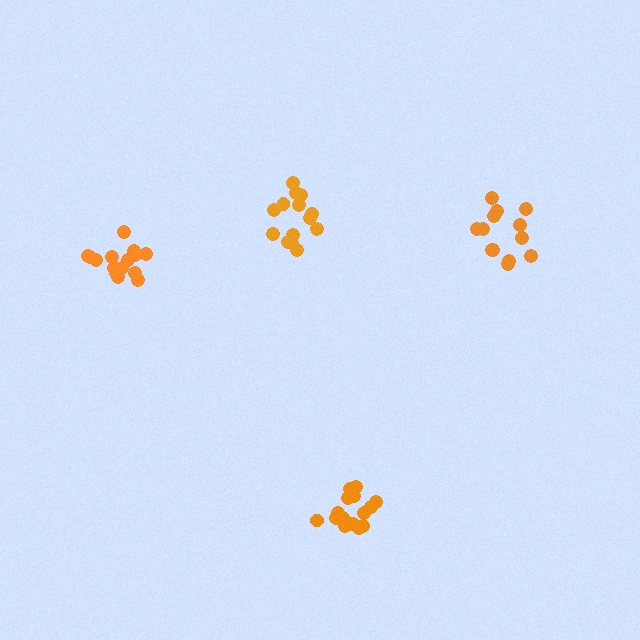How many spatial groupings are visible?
There are 4 spatial groupings.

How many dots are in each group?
Group 1: 14 dots, Group 2: 17 dots, Group 3: 14 dots, Group 4: 15 dots (60 total).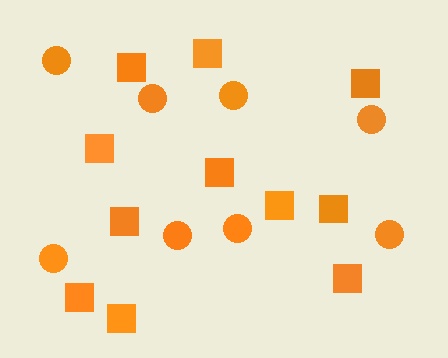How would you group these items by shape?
There are 2 groups: one group of circles (8) and one group of squares (11).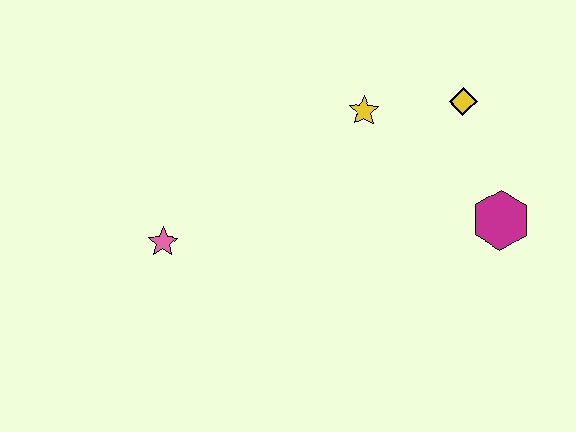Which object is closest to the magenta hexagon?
The yellow diamond is closest to the magenta hexagon.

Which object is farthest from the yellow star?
The pink star is farthest from the yellow star.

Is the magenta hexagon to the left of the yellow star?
No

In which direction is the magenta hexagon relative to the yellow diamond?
The magenta hexagon is below the yellow diamond.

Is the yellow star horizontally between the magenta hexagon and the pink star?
Yes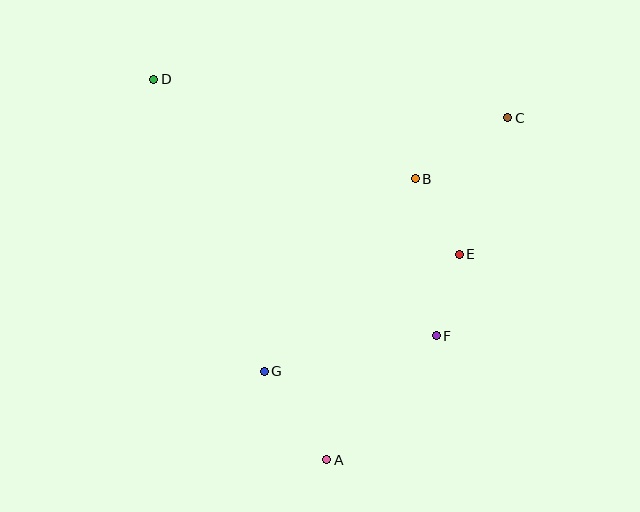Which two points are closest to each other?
Points E and F are closest to each other.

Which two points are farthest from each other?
Points A and D are farthest from each other.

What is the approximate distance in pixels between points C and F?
The distance between C and F is approximately 230 pixels.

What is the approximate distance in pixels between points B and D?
The distance between B and D is approximately 280 pixels.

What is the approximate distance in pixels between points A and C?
The distance between A and C is approximately 387 pixels.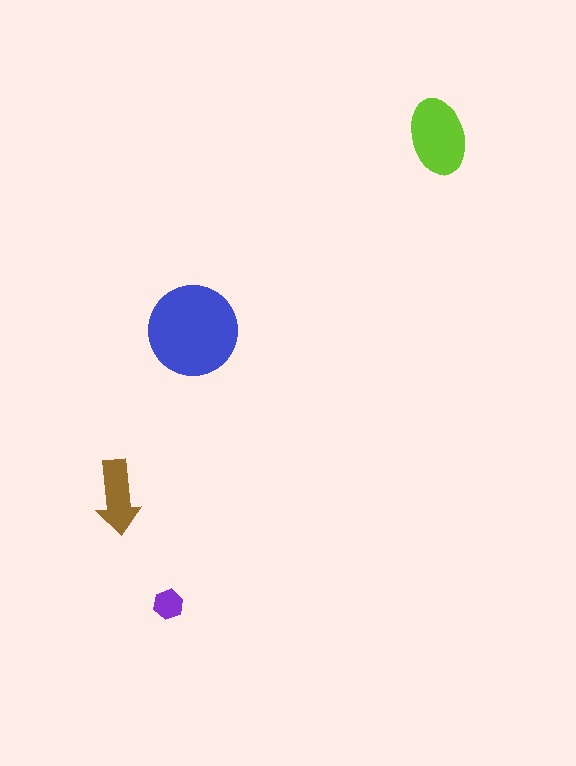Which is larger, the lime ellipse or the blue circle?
The blue circle.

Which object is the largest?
The blue circle.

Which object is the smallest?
The purple hexagon.